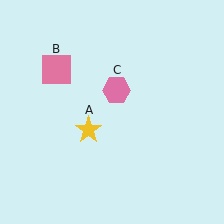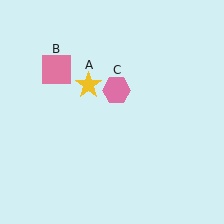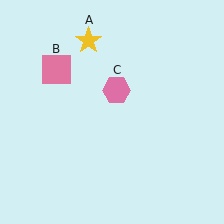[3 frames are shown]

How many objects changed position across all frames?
1 object changed position: yellow star (object A).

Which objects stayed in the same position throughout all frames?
Pink square (object B) and pink hexagon (object C) remained stationary.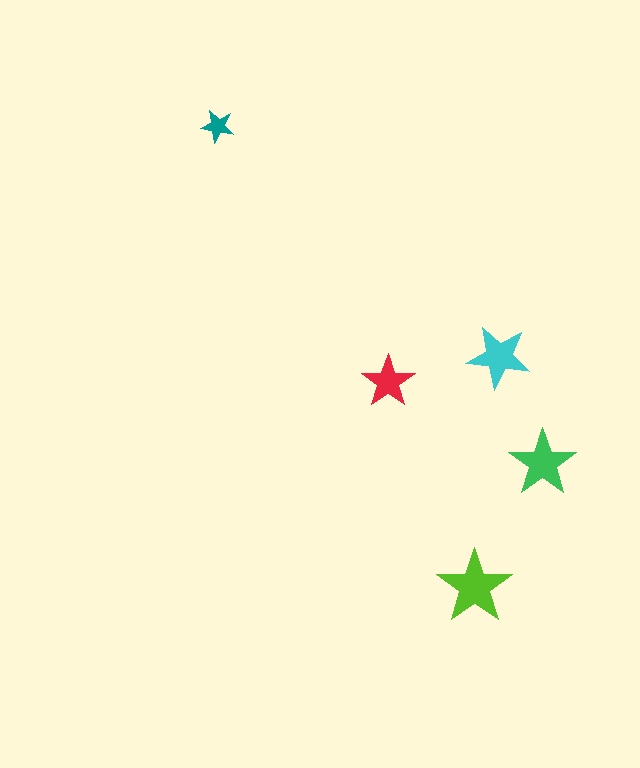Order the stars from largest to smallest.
the lime one, the green one, the cyan one, the red one, the teal one.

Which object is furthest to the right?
The green star is rightmost.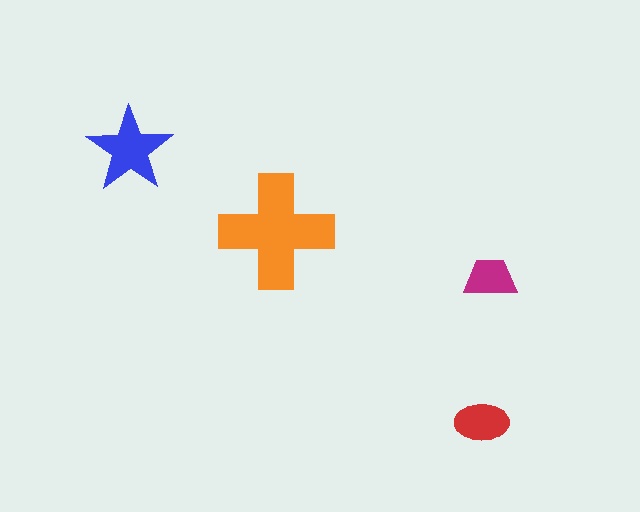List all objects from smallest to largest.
The magenta trapezoid, the red ellipse, the blue star, the orange cross.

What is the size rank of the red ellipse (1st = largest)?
3rd.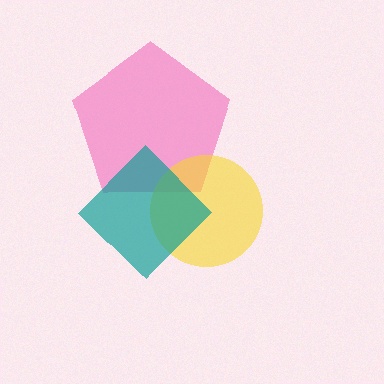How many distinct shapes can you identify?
There are 3 distinct shapes: a pink pentagon, a yellow circle, a teal diamond.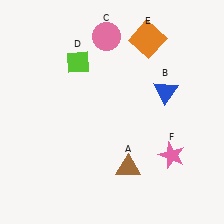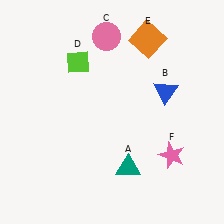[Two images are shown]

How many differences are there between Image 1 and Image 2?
There is 1 difference between the two images.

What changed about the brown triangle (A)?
In Image 1, A is brown. In Image 2, it changed to teal.